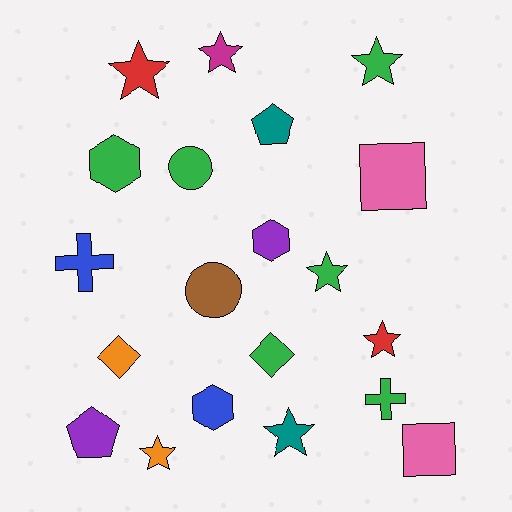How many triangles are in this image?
There are no triangles.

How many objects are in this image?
There are 20 objects.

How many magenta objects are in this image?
There is 1 magenta object.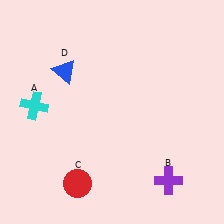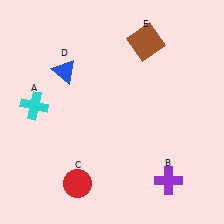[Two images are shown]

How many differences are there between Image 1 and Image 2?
There is 1 difference between the two images.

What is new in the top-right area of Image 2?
A brown square (E) was added in the top-right area of Image 2.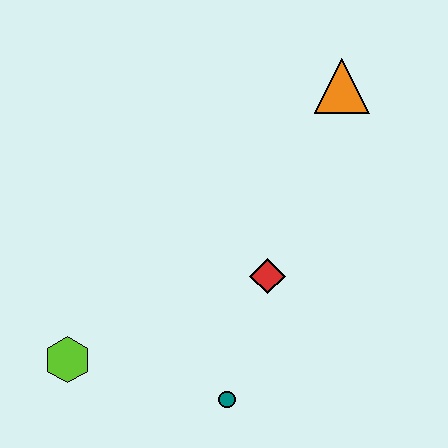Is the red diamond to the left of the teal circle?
No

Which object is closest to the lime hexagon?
The teal circle is closest to the lime hexagon.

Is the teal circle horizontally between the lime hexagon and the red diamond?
Yes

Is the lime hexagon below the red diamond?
Yes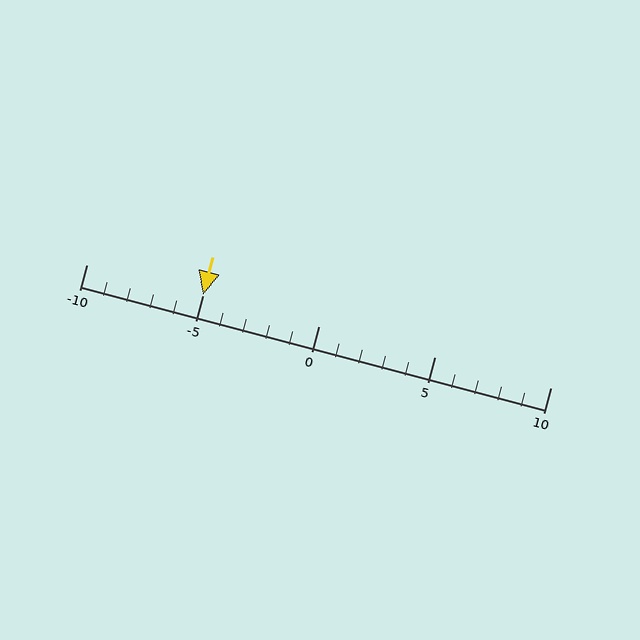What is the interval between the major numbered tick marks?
The major tick marks are spaced 5 units apart.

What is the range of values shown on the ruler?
The ruler shows values from -10 to 10.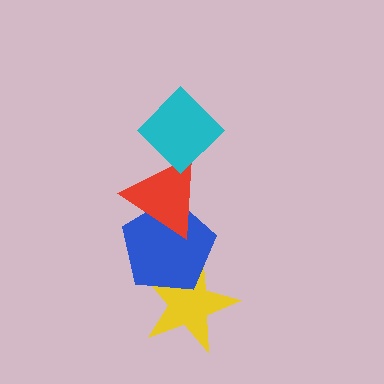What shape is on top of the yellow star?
The blue pentagon is on top of the yellow star.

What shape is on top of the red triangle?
The cyan diamond is on top of the red triangle.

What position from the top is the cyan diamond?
The cyan diamond is 1st from the top.